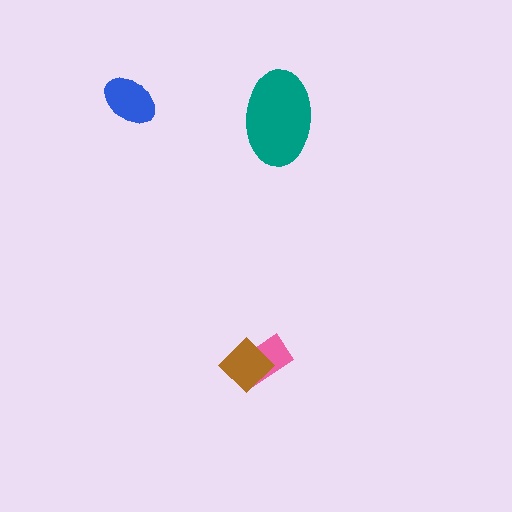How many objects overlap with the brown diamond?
1 object overlaps with the brown diamond.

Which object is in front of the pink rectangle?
The brown diamond is in front of the pink rectangle.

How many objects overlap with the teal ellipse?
0 objects overlap with the teal ellipse.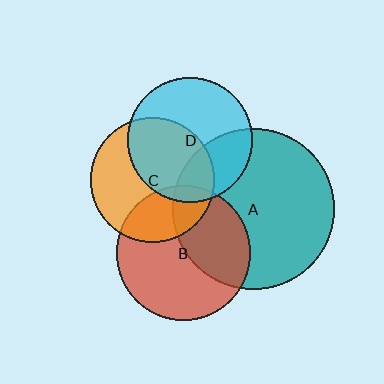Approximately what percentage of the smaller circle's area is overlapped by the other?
Approximately 40%.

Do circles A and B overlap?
Yes.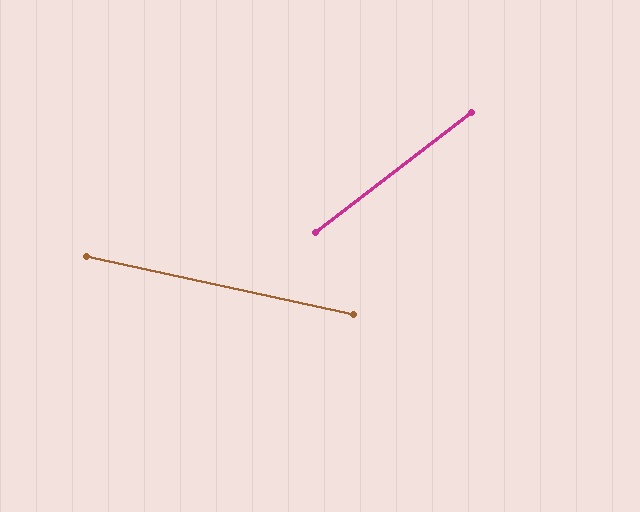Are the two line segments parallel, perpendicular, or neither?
Neither parallel nor perpendicular — they differ by about 50°.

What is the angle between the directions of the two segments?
Approximately 50 degrees.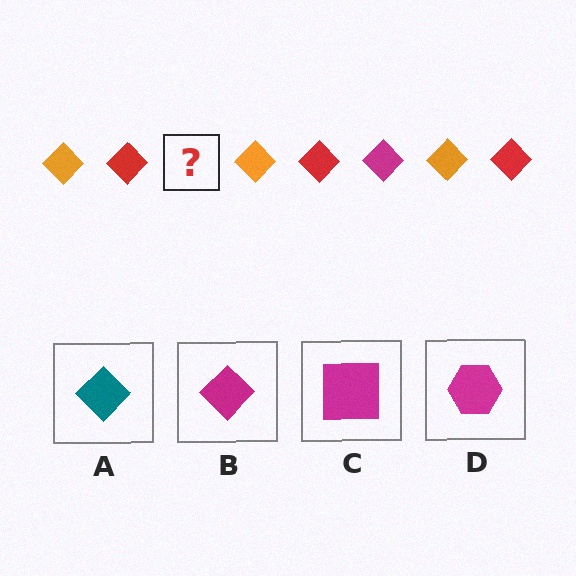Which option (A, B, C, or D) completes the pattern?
B.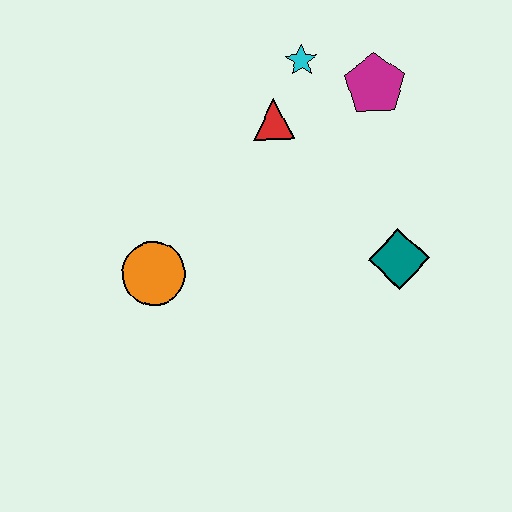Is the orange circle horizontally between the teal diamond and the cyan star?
No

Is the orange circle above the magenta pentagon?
No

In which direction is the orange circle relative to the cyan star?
The orange circle is below the cyan star.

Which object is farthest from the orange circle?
The magenta pentagon is farthest from the orange circle.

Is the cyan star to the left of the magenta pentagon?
Yes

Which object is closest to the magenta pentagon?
The cyan star is closest to the magenta pentagon.